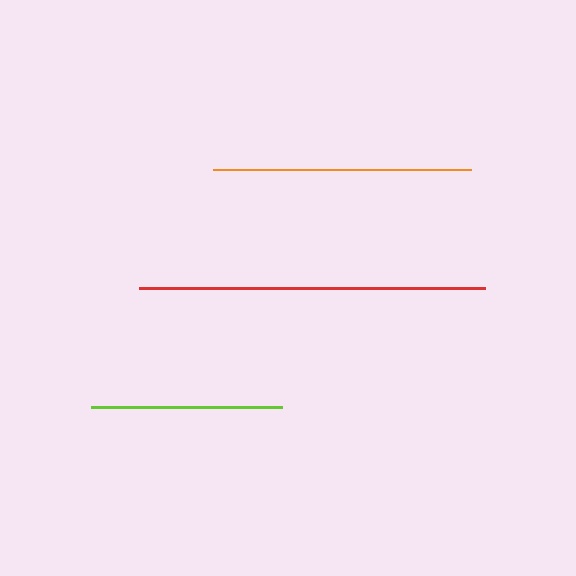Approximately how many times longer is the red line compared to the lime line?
The red line is approximately 1.8 times the length of the lime line.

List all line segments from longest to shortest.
From longest to shortest: red, orange, lime.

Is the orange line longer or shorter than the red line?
The red line is longer than the orange line.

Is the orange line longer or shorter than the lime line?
The orange line is longer than the lime line.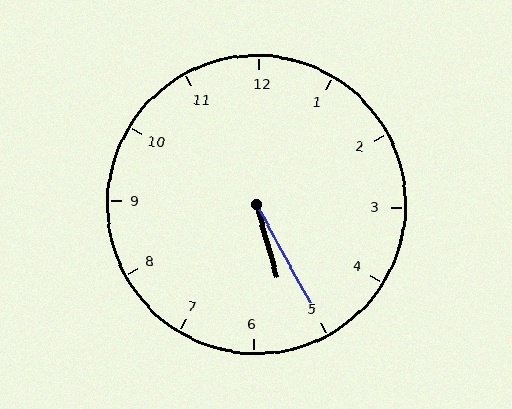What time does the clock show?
5:25.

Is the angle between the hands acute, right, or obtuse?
It is acute.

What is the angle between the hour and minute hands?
Approximately 12 degrees.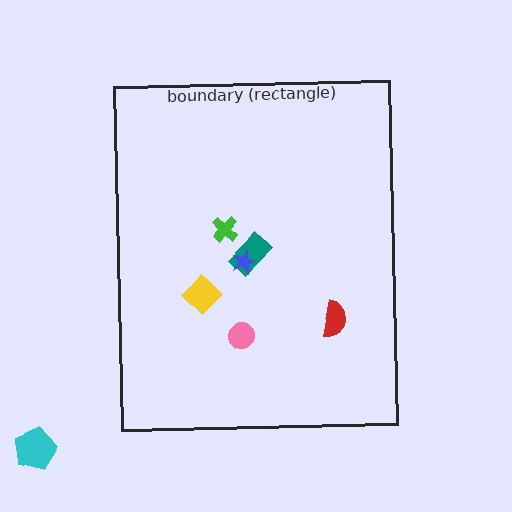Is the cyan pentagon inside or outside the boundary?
Outside.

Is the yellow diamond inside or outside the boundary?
Inside.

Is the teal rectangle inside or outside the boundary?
Inside.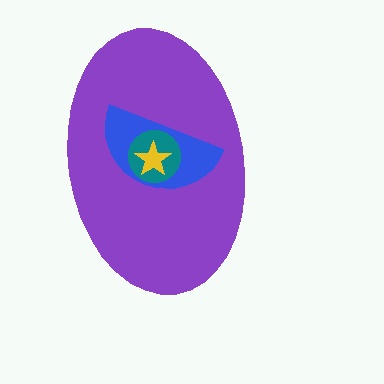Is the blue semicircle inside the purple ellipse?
Yes.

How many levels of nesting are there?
4.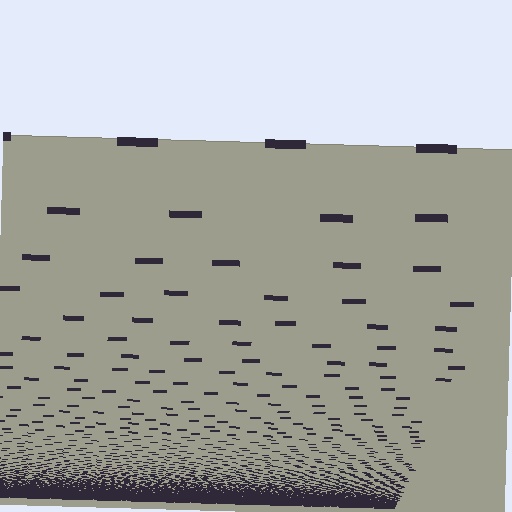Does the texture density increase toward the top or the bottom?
Density increases toward the bottom.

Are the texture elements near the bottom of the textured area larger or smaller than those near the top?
Smaller. The gradient is inverted — elements near the bottom are smaller and denser.